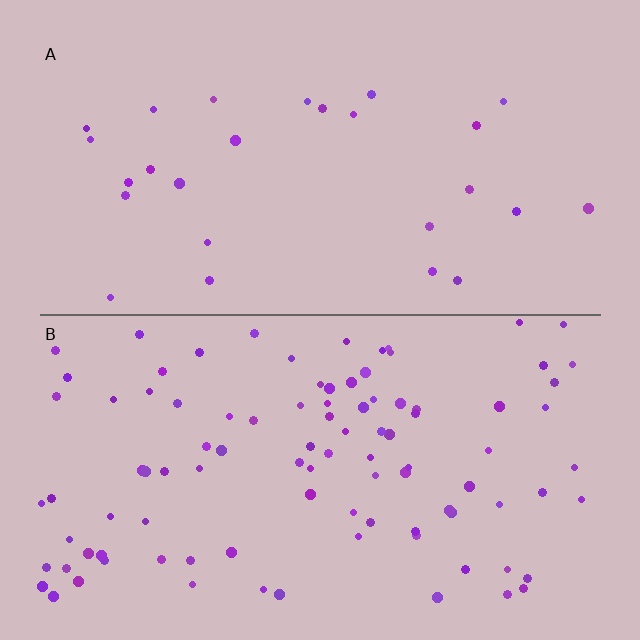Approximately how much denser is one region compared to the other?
Approximately 3.7× — region B over region A.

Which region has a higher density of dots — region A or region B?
B (the bottom).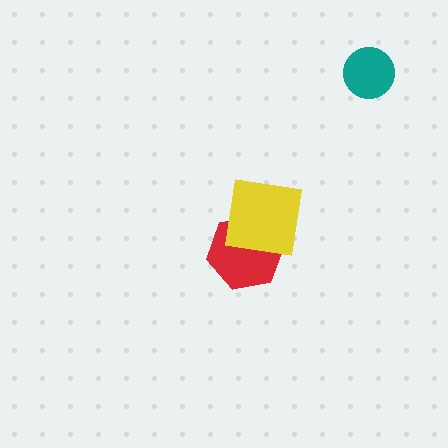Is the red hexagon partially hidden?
Yes, it is partially covered by another shape.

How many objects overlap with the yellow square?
1 object overlaps with the yellow square.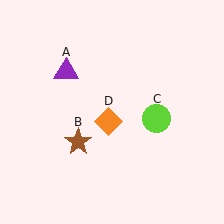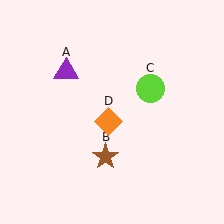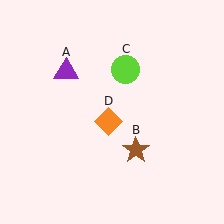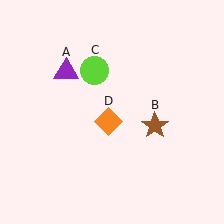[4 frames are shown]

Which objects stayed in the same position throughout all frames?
Purple triangle (object A) and orange diamond (object D) remained stationary.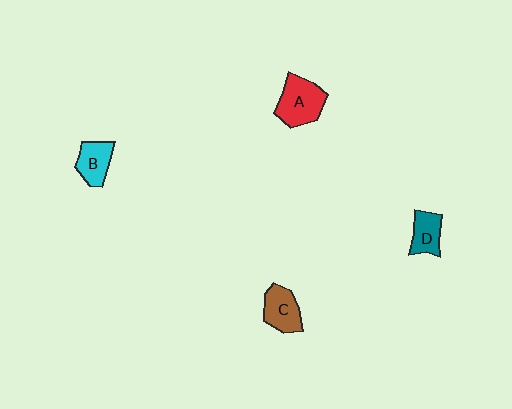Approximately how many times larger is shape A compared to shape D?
Approximately 1.6 times.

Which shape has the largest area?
Shape A (red).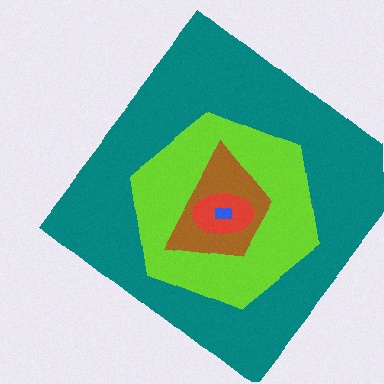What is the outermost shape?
The teal diamond.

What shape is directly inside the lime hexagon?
The brown trapezoid.